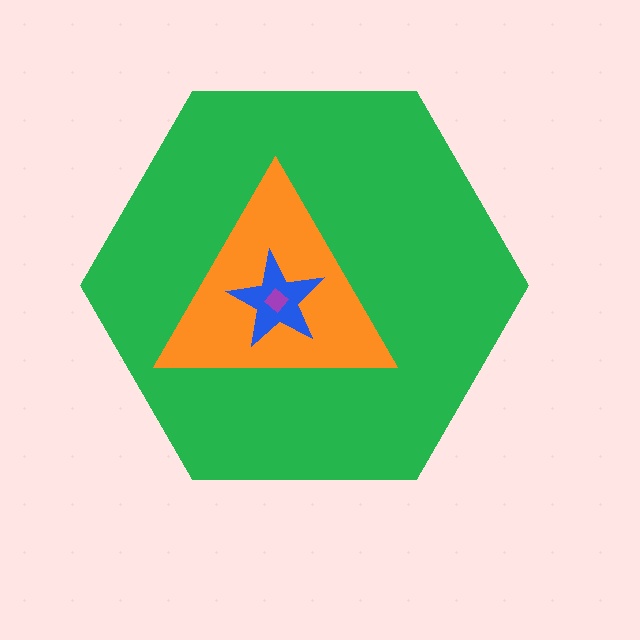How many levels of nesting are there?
4.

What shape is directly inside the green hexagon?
The orange triangle.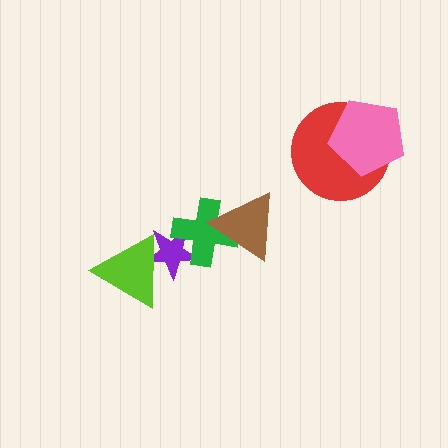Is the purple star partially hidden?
Yes, it is partially covered by another shape.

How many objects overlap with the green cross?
2 objects overlap with the green cross.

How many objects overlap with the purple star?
2 objects overlap with the purple star.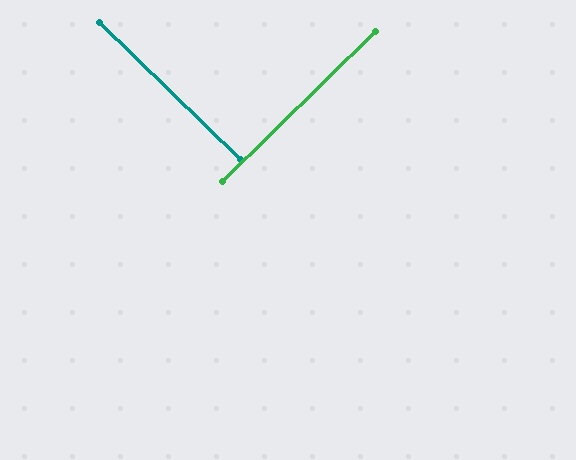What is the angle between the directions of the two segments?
Approximately 89 degrees.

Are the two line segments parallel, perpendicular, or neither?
Perpendicular — they meet at approximately 89°.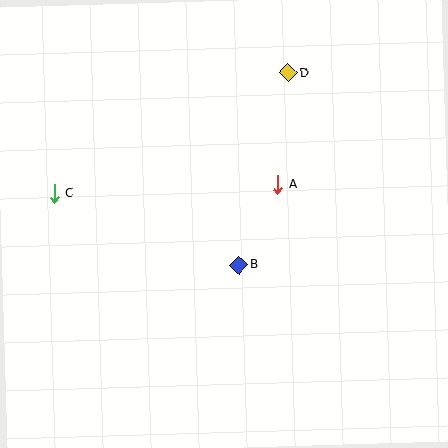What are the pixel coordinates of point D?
Point D is at (288, 73).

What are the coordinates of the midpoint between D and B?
The midpoint between D and B is at (264, 169).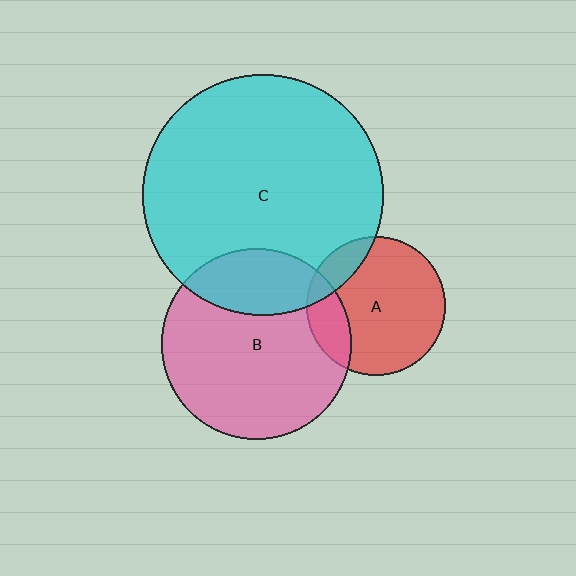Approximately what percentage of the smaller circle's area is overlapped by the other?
Approximately 25%.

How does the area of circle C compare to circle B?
Approximately 1.6 times.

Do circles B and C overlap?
Yes.